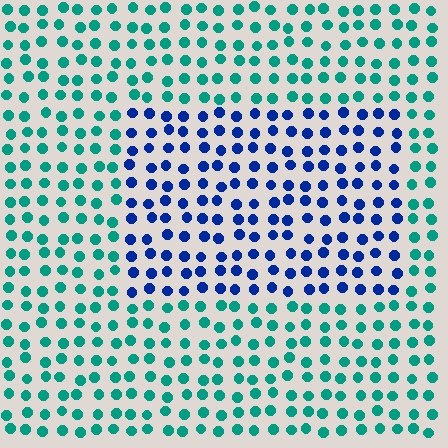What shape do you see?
I see a rectangle.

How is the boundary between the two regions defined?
The boundary is defined purely by a slight shift in hue (about 55 degrees). Spacing, size, and orientation are identical on both sides.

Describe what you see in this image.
The image is filled with small teal elements in a uniform arrangement. A rectangle-shaped region is visible where the elements are tinted to a slightly different hue, forming a subtle color boundary.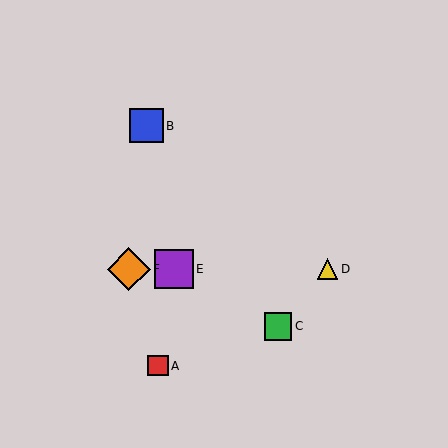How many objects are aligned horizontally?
3 objects (D, E, F) are aligned horizontally.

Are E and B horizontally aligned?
No, E is at y≈269 and B is at y≈126.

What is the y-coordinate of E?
Object E is at y≈269.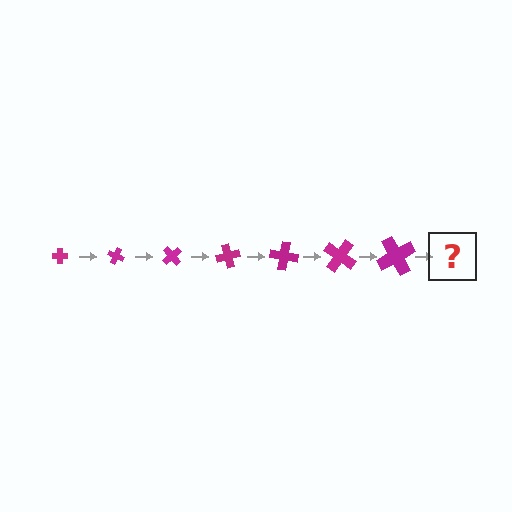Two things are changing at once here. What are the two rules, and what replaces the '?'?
The two rules are that the cross grows larger each step and it rotates 25 degrees each step. The '?' should be a cross, larger than the previous one and rotated 175 degrees from the start.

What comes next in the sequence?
The next element should be a cross, larger than the previous one and rotated 175 degrees from the start.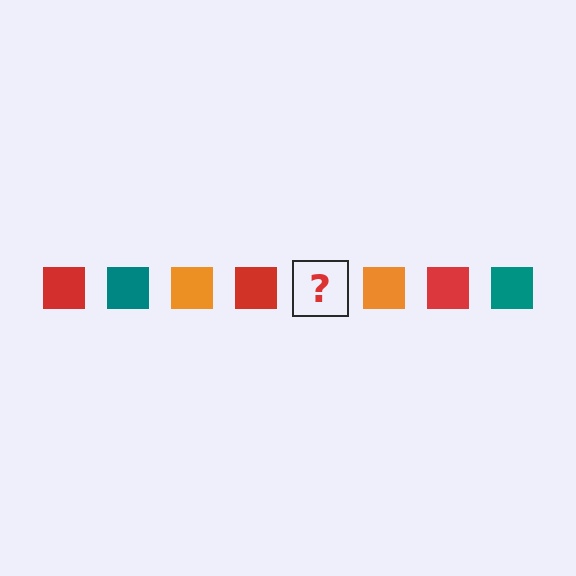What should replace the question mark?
The question mark should be replaced with a teal square.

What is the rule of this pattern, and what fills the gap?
The rule is that the pattern cycles through red, teal, orange squares. The gap should be filled with a teal square.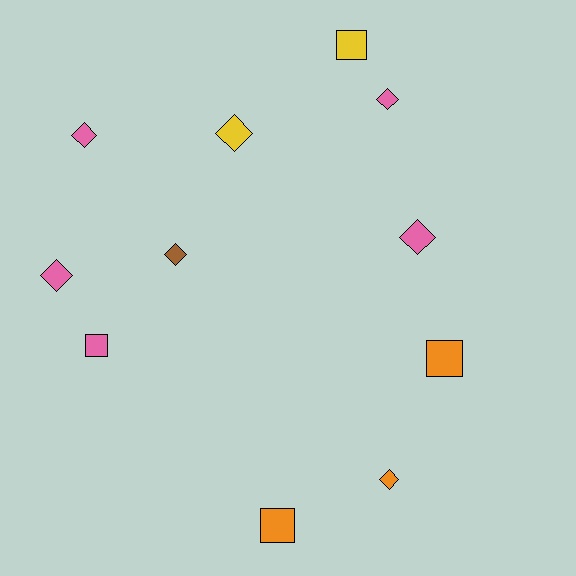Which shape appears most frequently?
Diamond, with 7 objects.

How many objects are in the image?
There are 11 objects.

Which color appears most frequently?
Pink, with 5 objects.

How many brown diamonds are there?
There is 1 brown diamond.